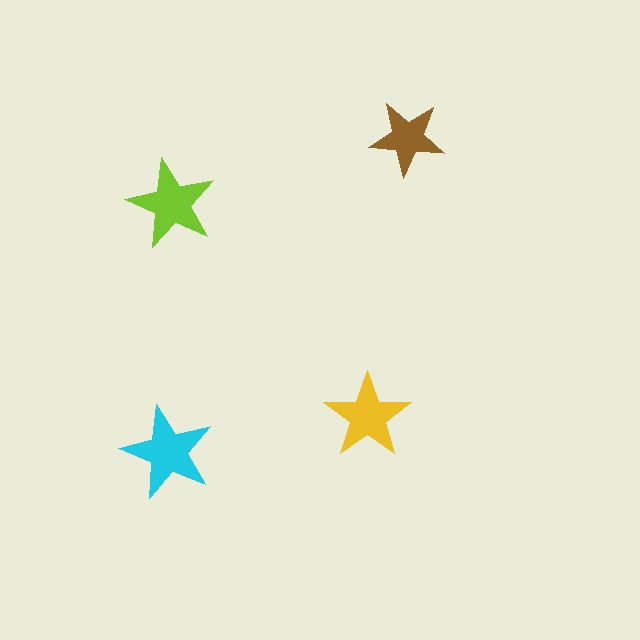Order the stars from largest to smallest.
the cyan one, the lime one, the yellow one, the brown one.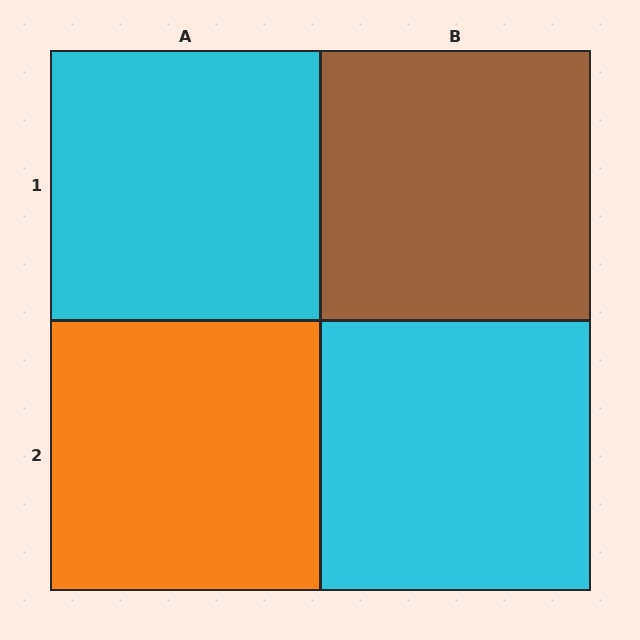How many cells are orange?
1 cell is orange.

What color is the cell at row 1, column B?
Brown.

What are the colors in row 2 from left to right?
Orange, cyan.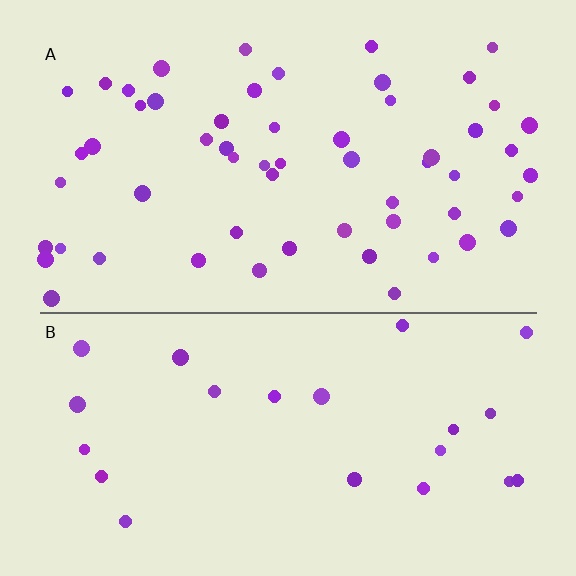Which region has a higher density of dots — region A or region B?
A (the top).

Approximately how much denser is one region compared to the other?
Approximately 2.5× — region A over region B.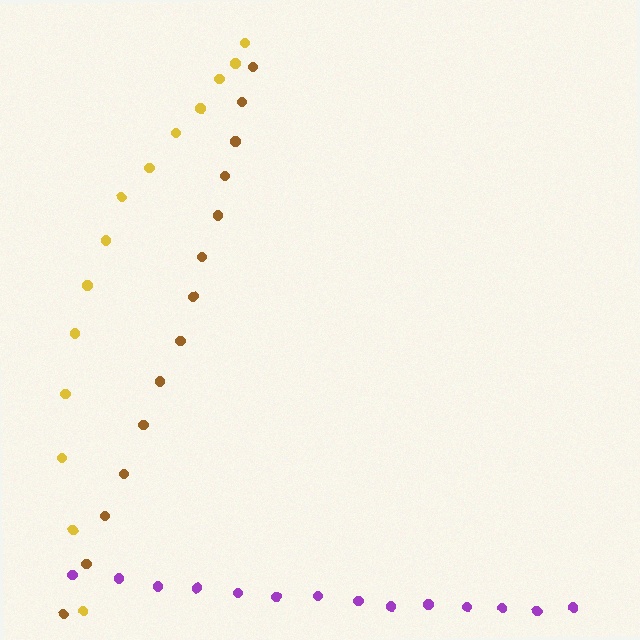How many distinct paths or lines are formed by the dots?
There are 3 distinct paths.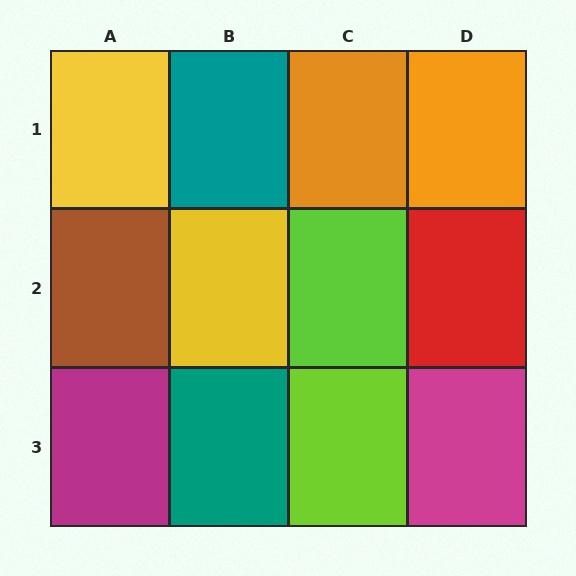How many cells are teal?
2 cells are teal.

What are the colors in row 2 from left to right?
Brown, yellow, lime, red.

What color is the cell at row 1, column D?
Orange.